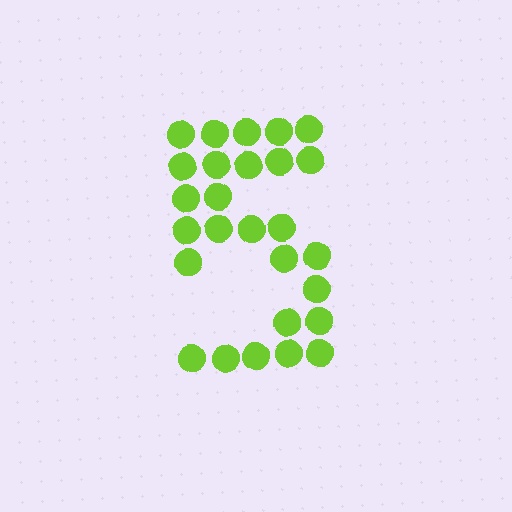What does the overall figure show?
The overall figure shows the digit 5.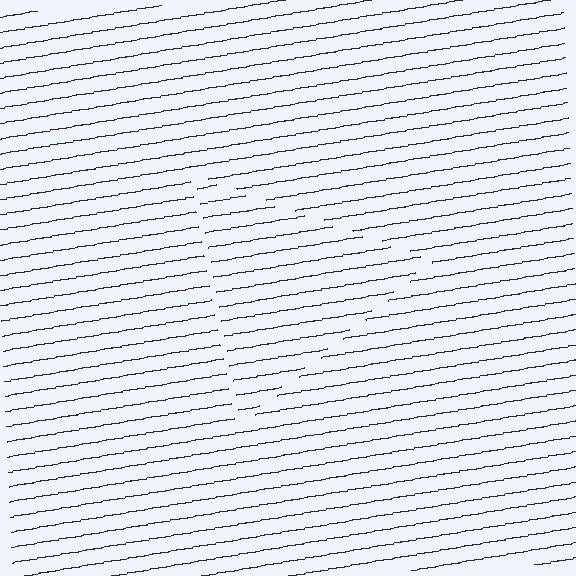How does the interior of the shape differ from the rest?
The interior of the shape contains the same grating, shifted by half a period — the contour is defined by the phase discontinuity where line-ends from the inner and outer gratings abut.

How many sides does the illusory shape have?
3 sides — the line-ends trace a triangle.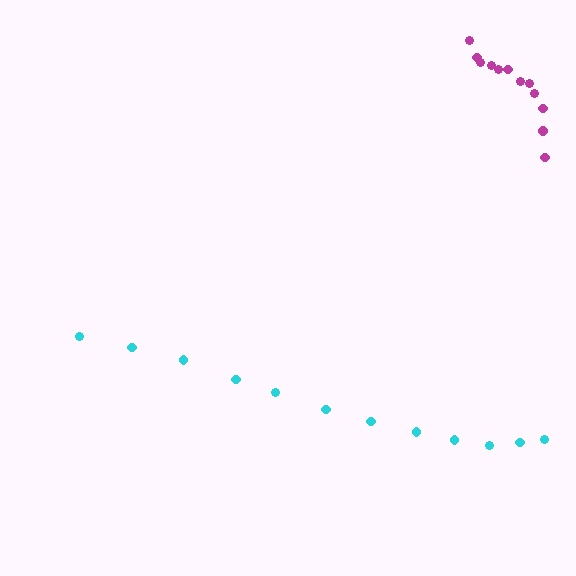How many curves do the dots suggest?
There are 2 distinct paths.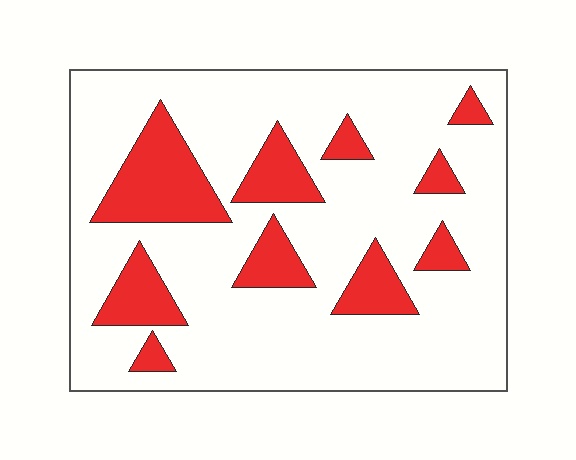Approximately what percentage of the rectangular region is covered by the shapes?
Approximately 20%.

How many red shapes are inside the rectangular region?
10.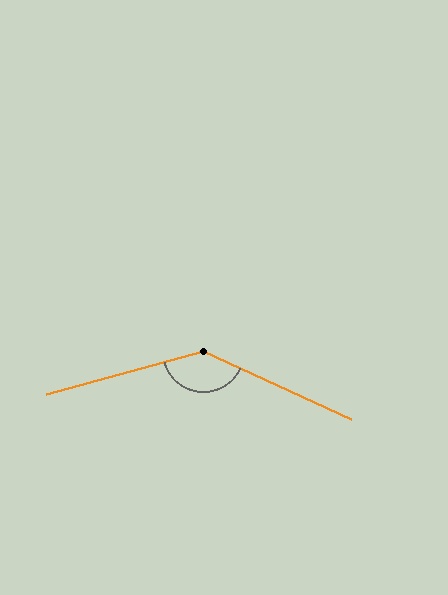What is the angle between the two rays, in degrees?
Approximately 140 degrees.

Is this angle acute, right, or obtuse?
It is obtuse.